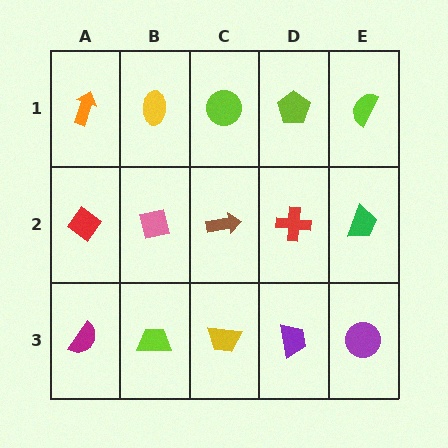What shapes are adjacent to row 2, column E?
A lime semicircle (row 1, column E), a purple circle (row 3, column E), a red cross (row 2, column D).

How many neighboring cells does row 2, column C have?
4.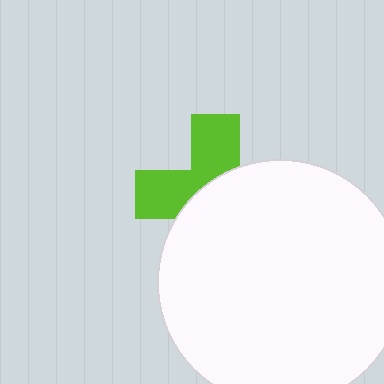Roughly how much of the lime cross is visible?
A small part of it is visible (roughly 43%).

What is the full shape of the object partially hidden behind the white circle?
The partially hidden object is a lime cross.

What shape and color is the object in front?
The object in front is a white circle.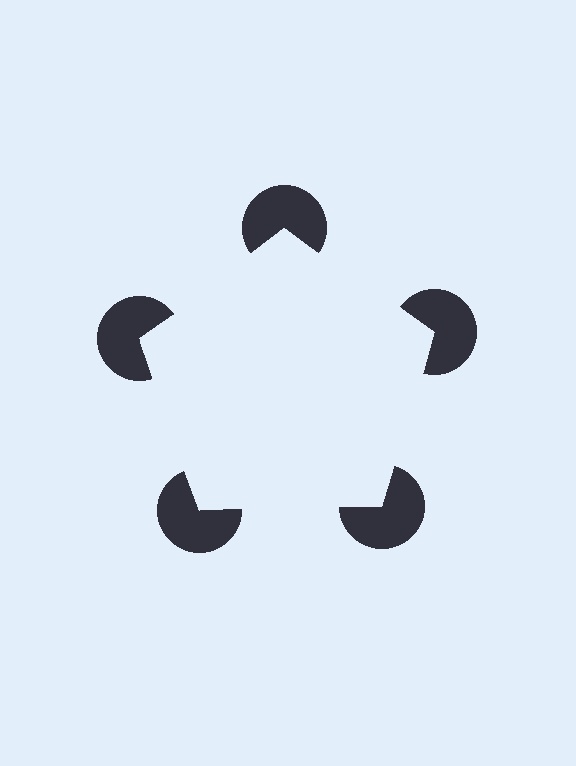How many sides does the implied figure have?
5 sides.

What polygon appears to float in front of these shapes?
An illusory pentagon — its edges are inferred from the aligned wedge cuts in the pac-man discs, not physically drawn.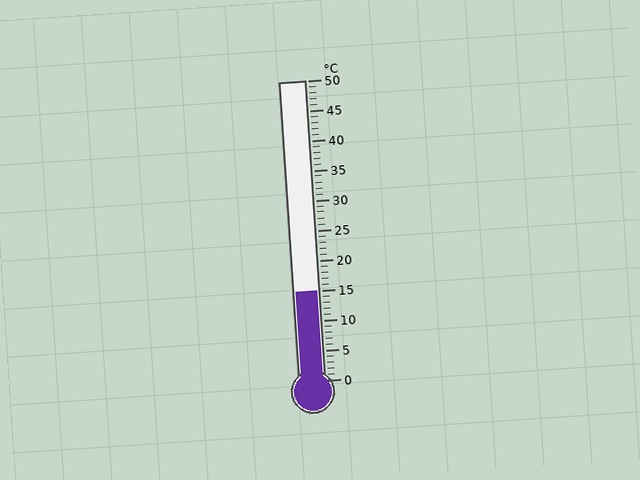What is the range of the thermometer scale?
The thermometer scale ranges from 0°C to 50°C.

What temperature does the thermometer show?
The thermometer shows approximately 15°C.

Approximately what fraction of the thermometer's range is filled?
The thermometer is filled to approximately 30% of its range.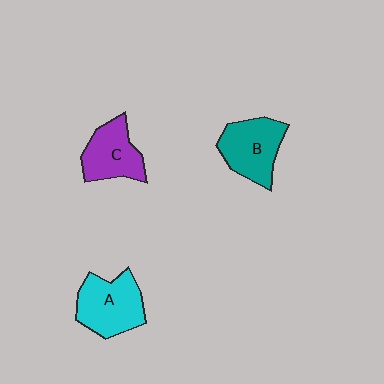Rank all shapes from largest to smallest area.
From largest to smallest: A (cyan), B (teal), C (purple).